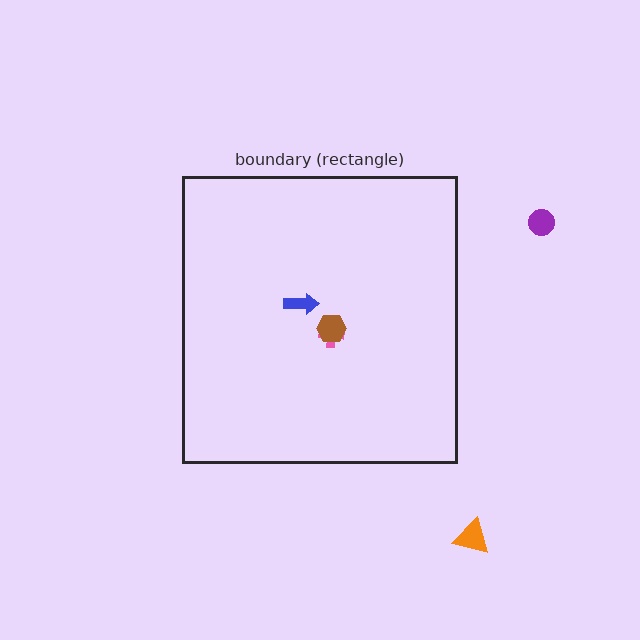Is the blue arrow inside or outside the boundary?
Inside.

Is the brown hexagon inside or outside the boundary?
Inside.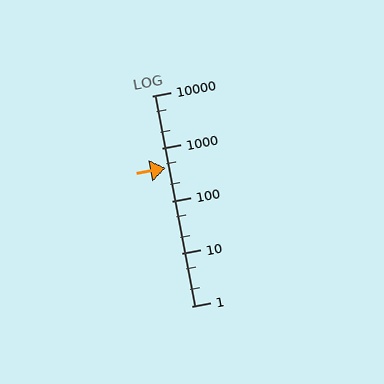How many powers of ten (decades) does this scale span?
The scale spans 4 decades, from 1 to 10000.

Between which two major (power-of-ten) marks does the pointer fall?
The pointer is between 100 and 1000.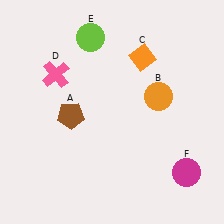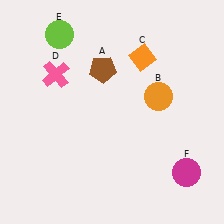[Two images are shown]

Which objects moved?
The objects that moved are: the brown pentagon (A), the lime circle (E).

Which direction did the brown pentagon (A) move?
The brown pentagon (A) moved up.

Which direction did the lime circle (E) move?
The lime circle (E) moved left.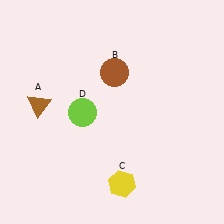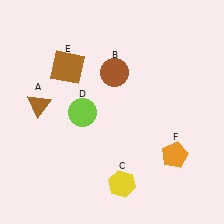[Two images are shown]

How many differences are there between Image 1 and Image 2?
There are 2 differences between the two images.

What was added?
A brown square (E), an orange pentagon (F) were added in Image 2.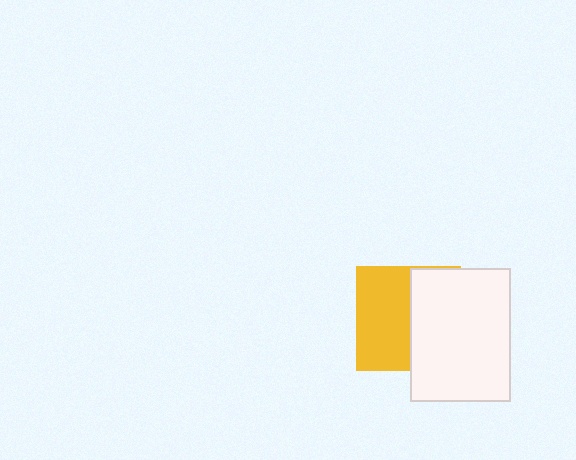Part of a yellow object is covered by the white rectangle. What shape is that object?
It is a square.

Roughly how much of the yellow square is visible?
About half of it is visible (roughly 52%).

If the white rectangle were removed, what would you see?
You would see the complete yellow square.